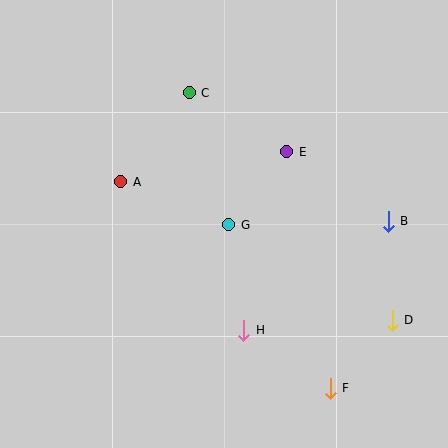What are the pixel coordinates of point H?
Point H is at (244, 330).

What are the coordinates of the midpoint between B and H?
The midpoint between B and H is at (316, 276).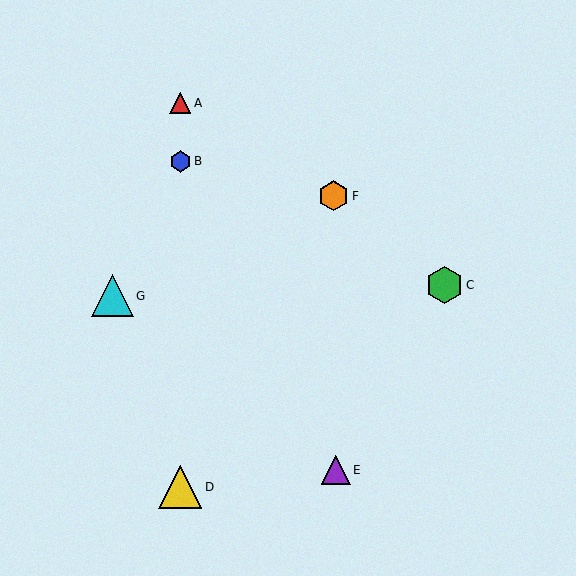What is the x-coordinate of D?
Object D is at x≈180.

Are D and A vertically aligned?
Yes, both are at x≈180.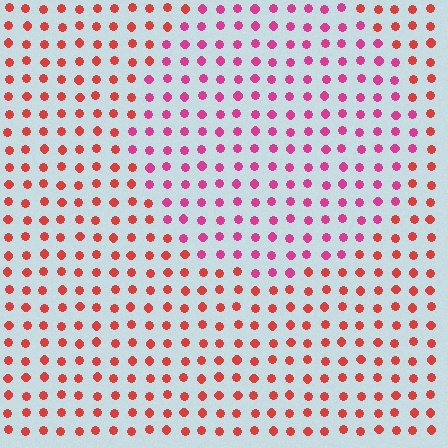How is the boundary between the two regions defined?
The boundary is defined purely by a slight shift in hue (about 35 degrees). Spacing, size, and orientation are identical on both sides.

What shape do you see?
I see a circle.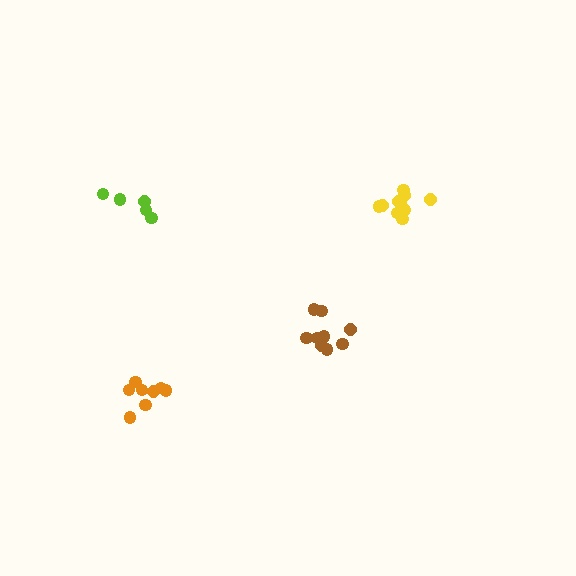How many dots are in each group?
Group 1: 5 dots, Group 2: 10 dots, Group 3: 9 dots, Group 4: 9 dots (33 total).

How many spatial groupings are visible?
There are 4 spatial groupings.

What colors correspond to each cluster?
The clusters are colored: lime, yellow, brown, orange.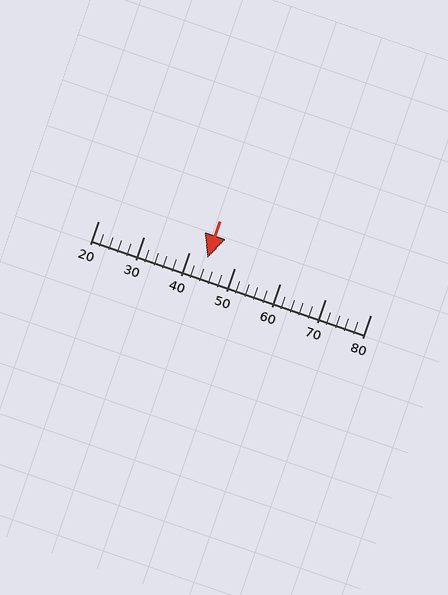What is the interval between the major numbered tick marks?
The major tick marks are spaced 10 units apart.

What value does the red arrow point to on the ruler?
The red arrow points to approximately 44.